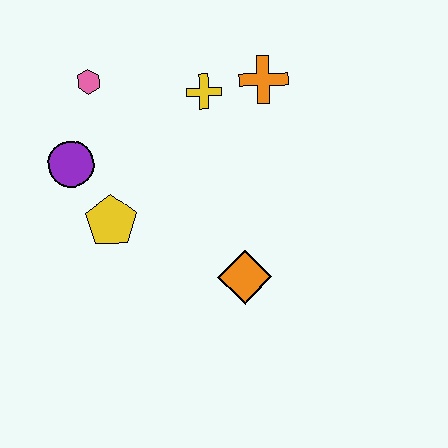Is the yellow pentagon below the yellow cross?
Yes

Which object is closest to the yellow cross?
The orange cross is closest to the yellow cross.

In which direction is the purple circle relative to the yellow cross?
The purple circle is to the left of the yellow cross.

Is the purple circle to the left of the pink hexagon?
Yes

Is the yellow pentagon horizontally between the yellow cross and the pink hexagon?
Yes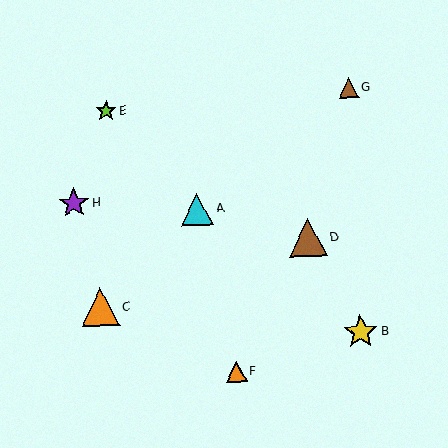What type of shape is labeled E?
Shape E is a lime star.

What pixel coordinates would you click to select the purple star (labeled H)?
Click at (74, 203) to select the purple star H.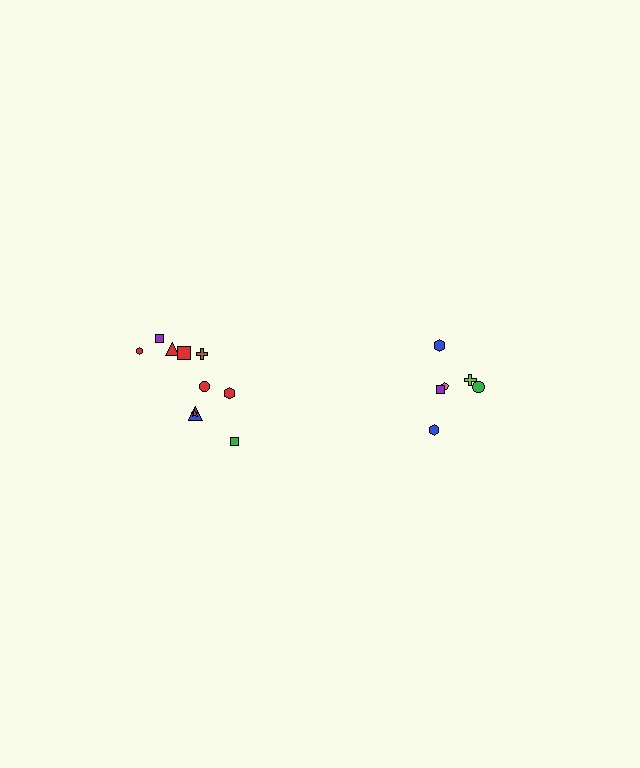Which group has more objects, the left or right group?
The left group.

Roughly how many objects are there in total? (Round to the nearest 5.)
Roughly 15 objects in total.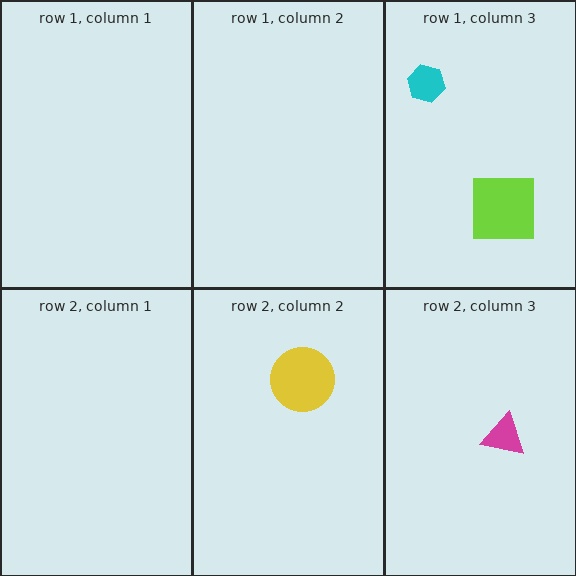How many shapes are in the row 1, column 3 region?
2.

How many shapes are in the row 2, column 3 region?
1.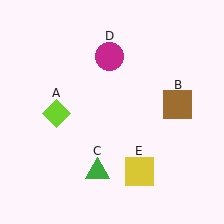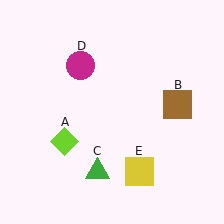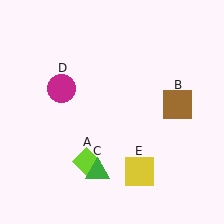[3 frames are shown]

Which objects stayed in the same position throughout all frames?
Brown square (object B) and green triangle (object C) and yellow square (object E) remained stationary.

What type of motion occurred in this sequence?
The lime diamond (object A), magenta circle (object D) rotated counterclockwise around the center of the scene.